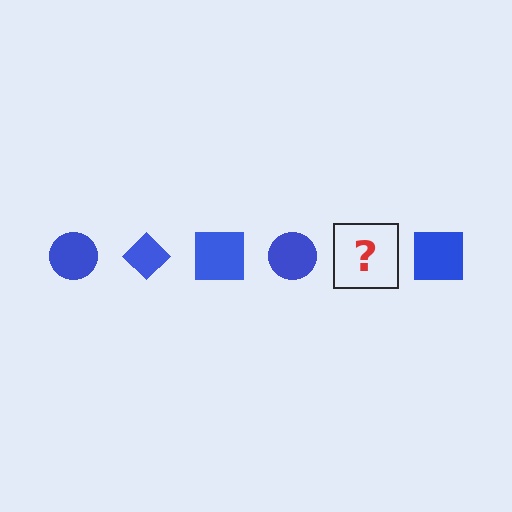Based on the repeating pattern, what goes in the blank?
The blank should be a blue diamond.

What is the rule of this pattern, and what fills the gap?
The rule is that the pattern cycles through circle, diamond, square shapes in blue. The gap should be filled with a blue diamond.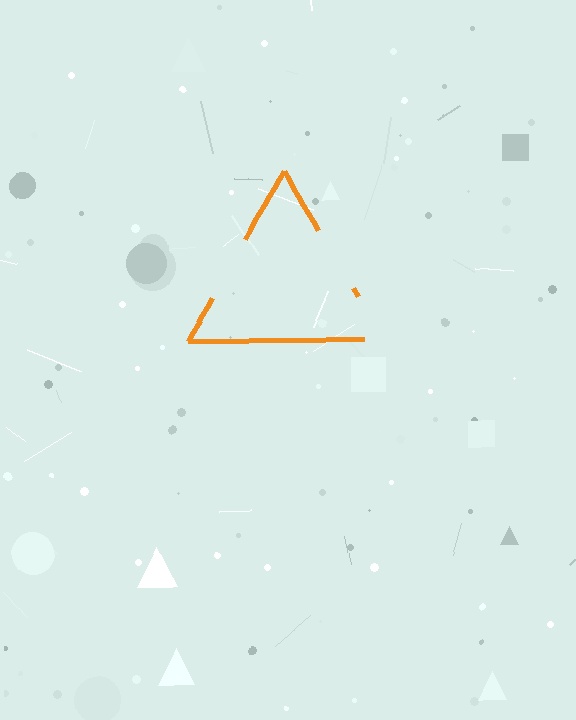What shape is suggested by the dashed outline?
The dashed outline suggests a triangle.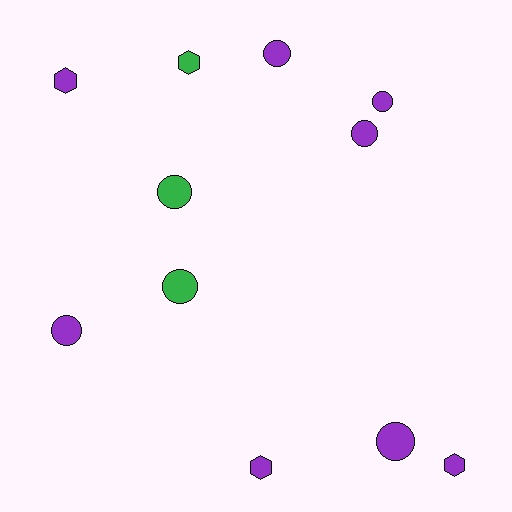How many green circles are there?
There are 2 green circles.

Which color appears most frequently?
Purple, with 8 objects.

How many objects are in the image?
There are 11 objects.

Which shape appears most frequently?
Circle, with 7 objects.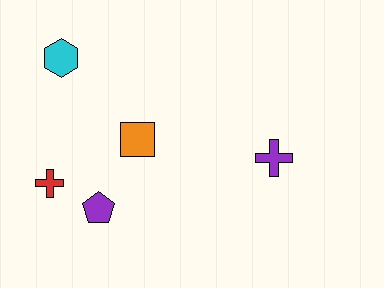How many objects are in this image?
There are 5 objects.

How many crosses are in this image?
There are 2 crosses.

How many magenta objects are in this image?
There are no magenta objects.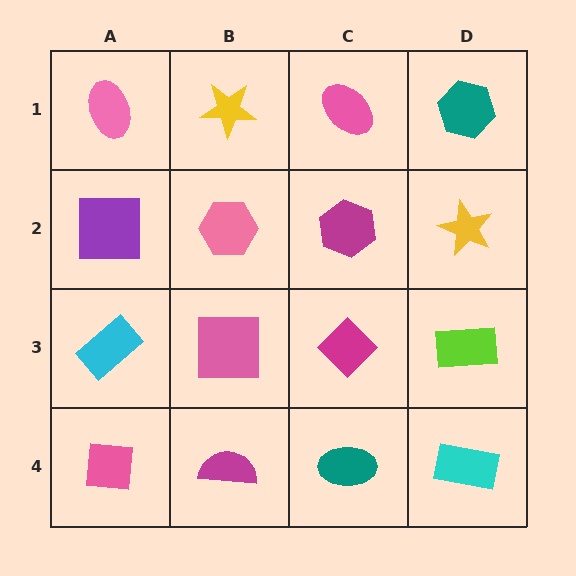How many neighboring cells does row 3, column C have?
4.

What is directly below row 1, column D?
A yellow star.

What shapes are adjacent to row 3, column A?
A purple square (row 2, column A), a pink square (row 4, column A), a pink square (row 3, column B).